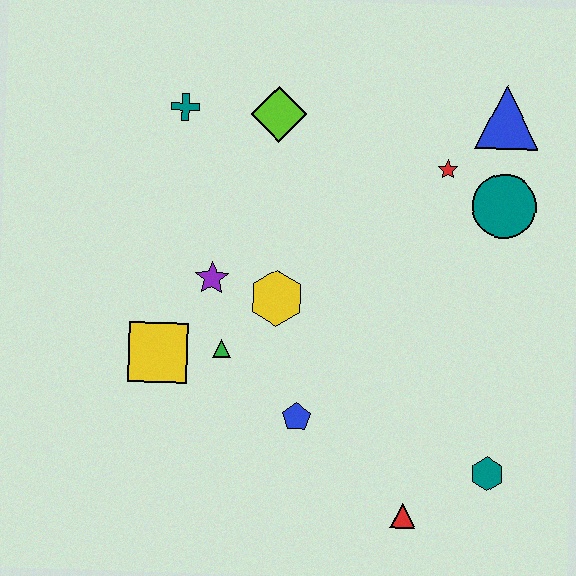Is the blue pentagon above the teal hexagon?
Yes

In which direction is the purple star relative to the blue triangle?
The purple star is to the left of the blue triangle.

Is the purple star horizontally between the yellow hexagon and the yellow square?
Yes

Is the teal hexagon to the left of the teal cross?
No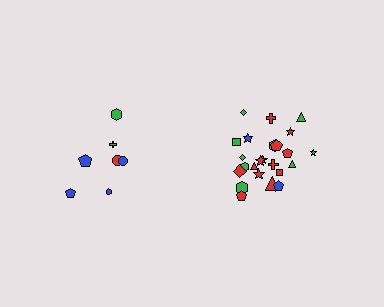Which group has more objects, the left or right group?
The right group.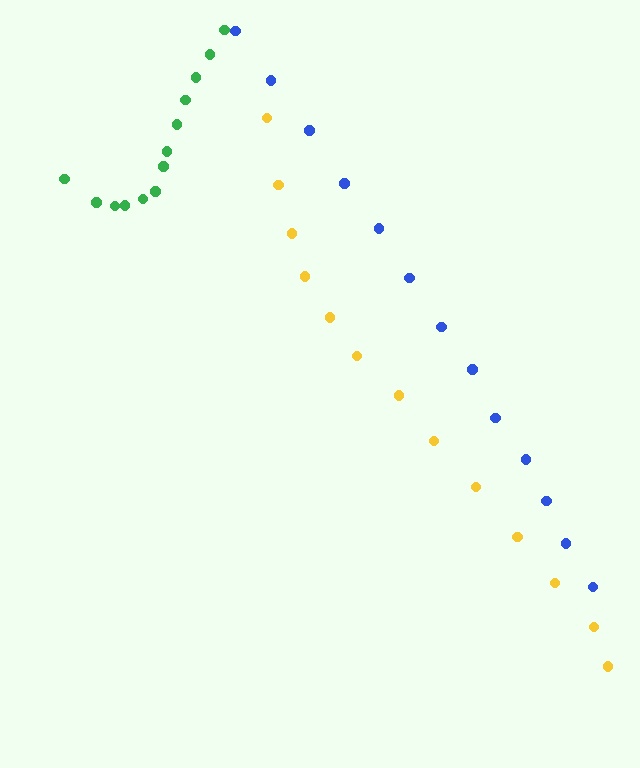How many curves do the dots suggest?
There are 3 distinct paths.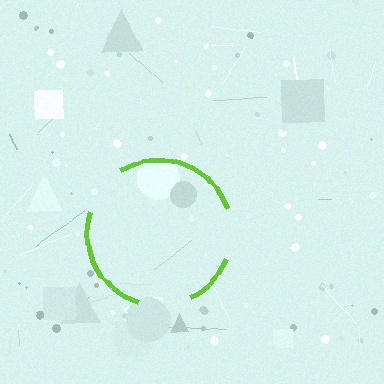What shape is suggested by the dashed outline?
The dashed outline suggests a circle.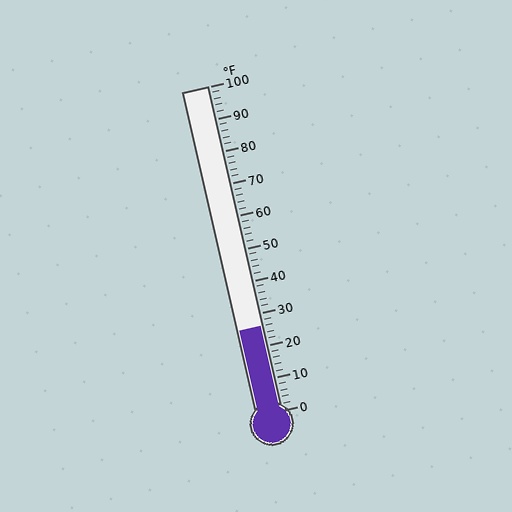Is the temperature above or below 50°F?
The temperature is below 50°F.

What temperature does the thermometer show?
The thermometer shows approximately 26°F.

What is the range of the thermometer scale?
The thermometer scale ranges from 0°F to 100°F.